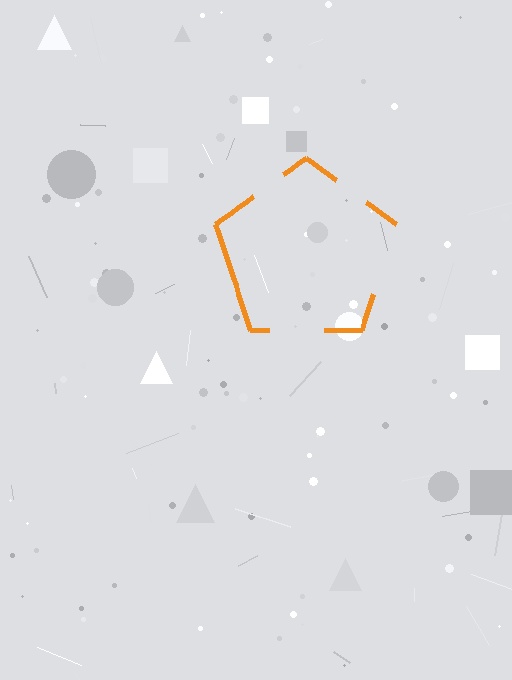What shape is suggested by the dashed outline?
The dashed outline suggests a pentagon.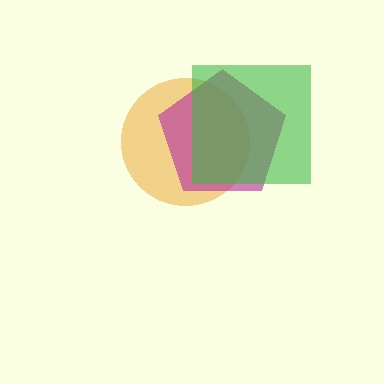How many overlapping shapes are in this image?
There are 3 overlapping shapes in the image.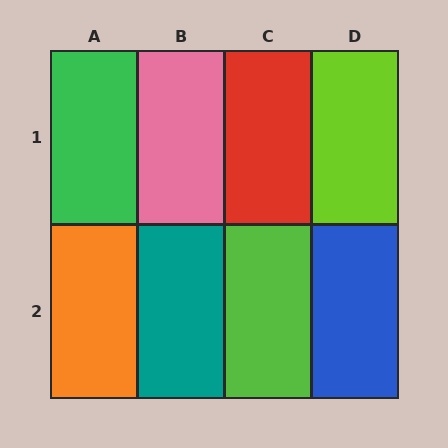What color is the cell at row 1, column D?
Lime.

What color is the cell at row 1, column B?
Pink.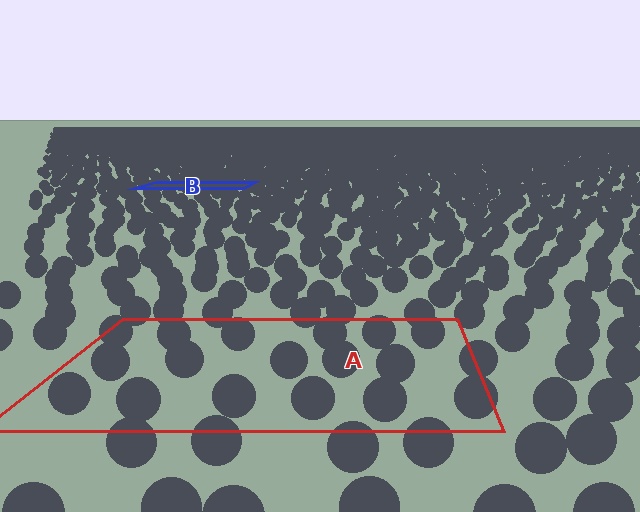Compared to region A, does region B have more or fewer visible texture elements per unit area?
Region B has more texture elements per unit area — they are packed more densely because it is farther away.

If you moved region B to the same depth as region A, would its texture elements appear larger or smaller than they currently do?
They would appear larger. At a closer depth, the same texture elements are projected at a bigger on-screen size.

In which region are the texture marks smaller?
The texture marks are smaller in region B, because it is farther away.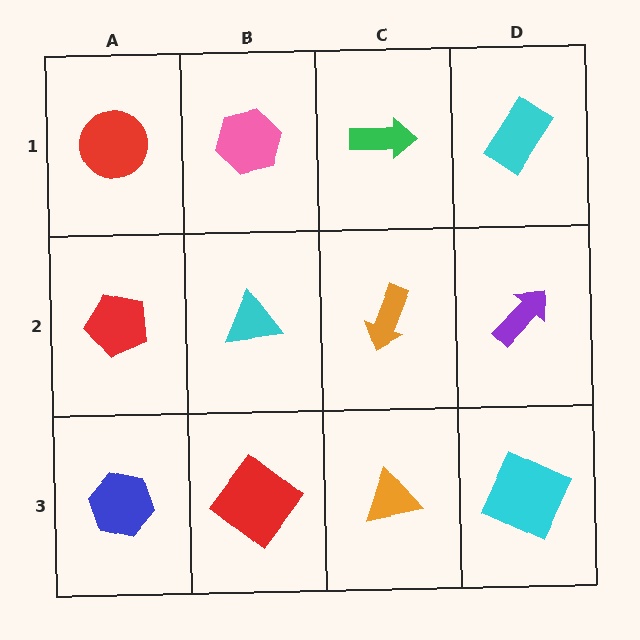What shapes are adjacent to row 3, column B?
A cyan triangle (row 2, column B), a blue hexagon (row 3, column A), an orange triangle (row 3, column C).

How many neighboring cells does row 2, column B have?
4.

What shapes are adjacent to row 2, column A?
A red circle (row 1, column A), a blue hexagon (row 3, column A), a cyan triangle (row 2, column B).